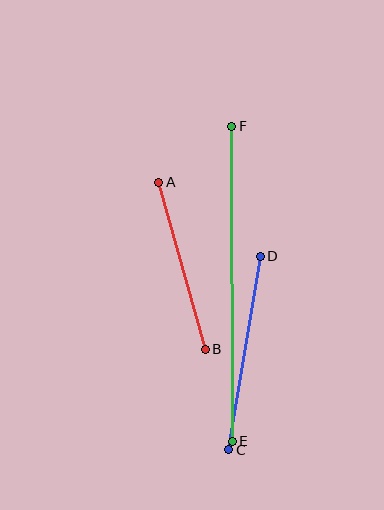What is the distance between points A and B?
The distance is approximately 174 pixels.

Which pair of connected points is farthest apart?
Points E and F are farthest apart.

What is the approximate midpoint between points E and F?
The midpoint is at approximately (232, 284) pixels.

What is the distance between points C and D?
The distance is approximately 196 pixels.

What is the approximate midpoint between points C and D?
The midpoint is at approximately (244, 353) pixels.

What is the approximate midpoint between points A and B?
The midpoint is at approximately (182, 266) pixels.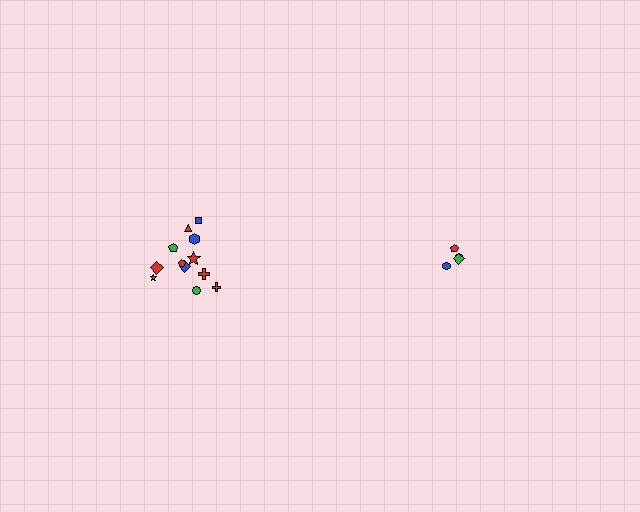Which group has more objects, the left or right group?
The left group.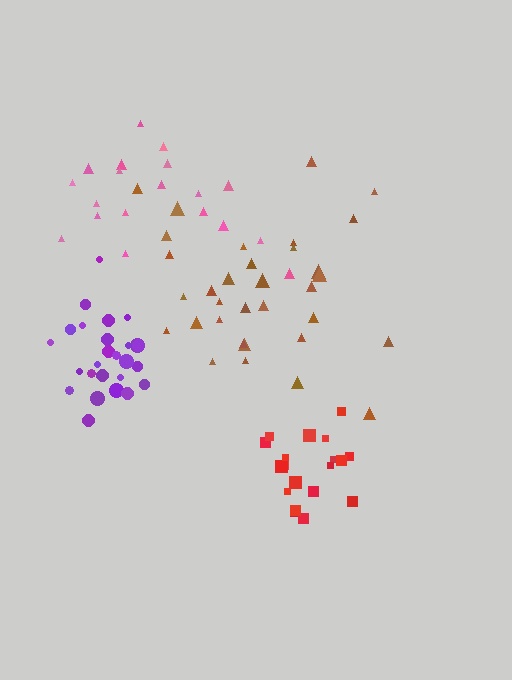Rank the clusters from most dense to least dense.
purple, red, brown, pink.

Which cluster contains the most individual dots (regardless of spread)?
Brown (33).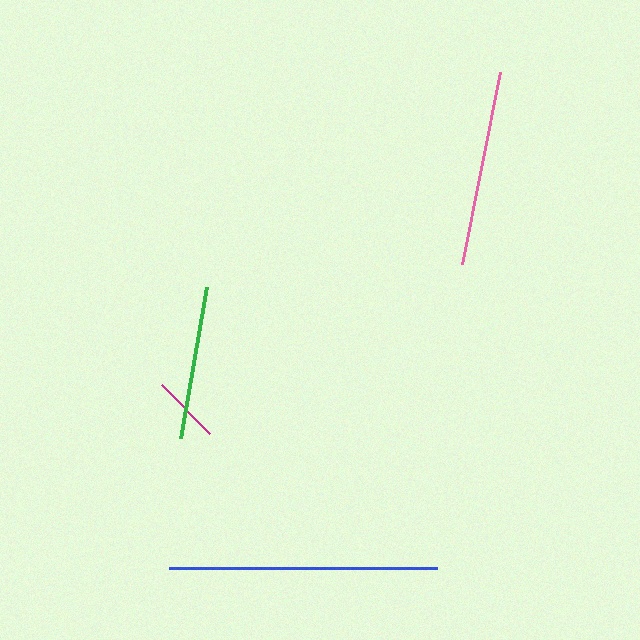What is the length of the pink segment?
The pink segment is approximately 196 pixels long.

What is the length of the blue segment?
The blue segment is approximately 268 pixels long.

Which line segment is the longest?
The blue line is the longest at approximately 268 pixels.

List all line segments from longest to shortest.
From longest to shortest: blue, pink, green, magenta.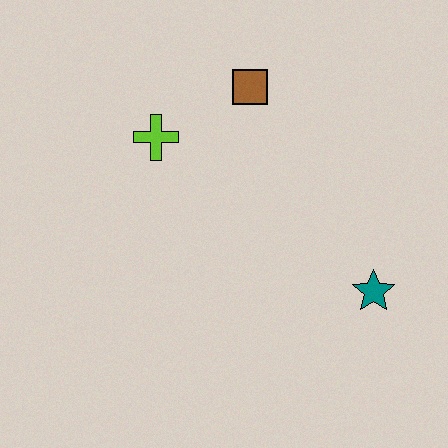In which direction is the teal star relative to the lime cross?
The teal star is to the right of the lime cross.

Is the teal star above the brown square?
No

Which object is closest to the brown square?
The lime cross is closest to the brown square.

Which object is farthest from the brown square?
The teal star is farthest from the brown square.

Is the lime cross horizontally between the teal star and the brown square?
No